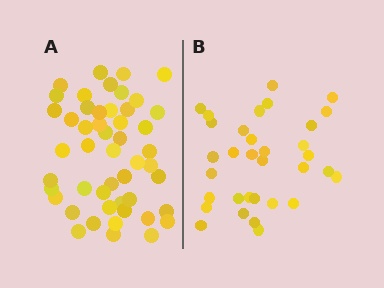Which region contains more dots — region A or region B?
Region A (the left region) has more dots.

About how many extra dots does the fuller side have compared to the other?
Region A has approximately 15 more dots than region B.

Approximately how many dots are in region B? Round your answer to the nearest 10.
About 30 dots. (The exact count is 33, which rounds to 30.)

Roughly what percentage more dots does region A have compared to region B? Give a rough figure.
About 50% more.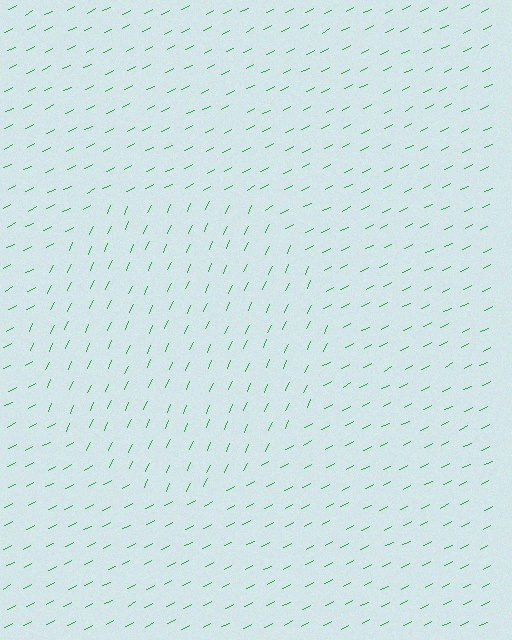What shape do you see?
I see a circle.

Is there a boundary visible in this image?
Yes, there is a texture boundary formed by a change in line orientation.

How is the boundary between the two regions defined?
The boundary is defined purely by a change in line orientation (approximately 39 degrees difference). All lines are the same color and thickness.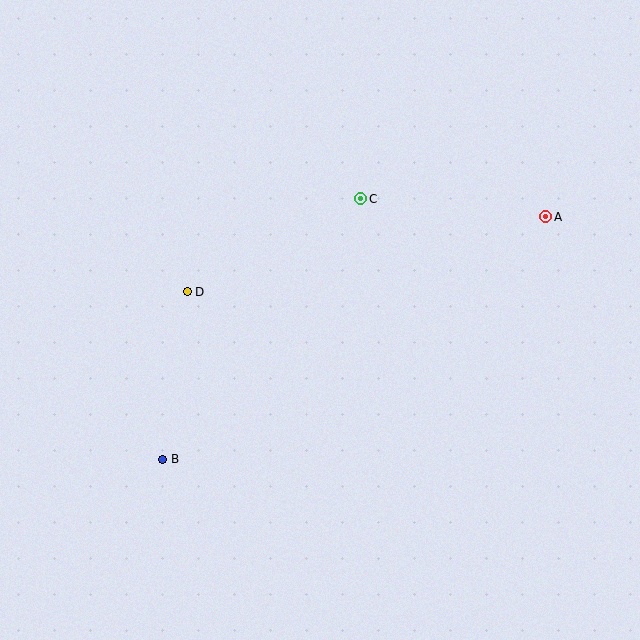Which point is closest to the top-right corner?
Point A is closest to the top-right corner.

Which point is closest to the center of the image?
Point C at (361, 199) is closest to the center.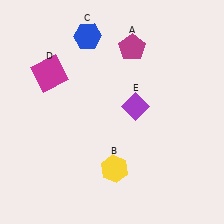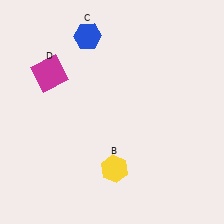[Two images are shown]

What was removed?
The purple diamond (E), the magenta pentagon (A) were removed in Image 2.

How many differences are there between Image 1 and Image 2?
There are 2 differences between the two images.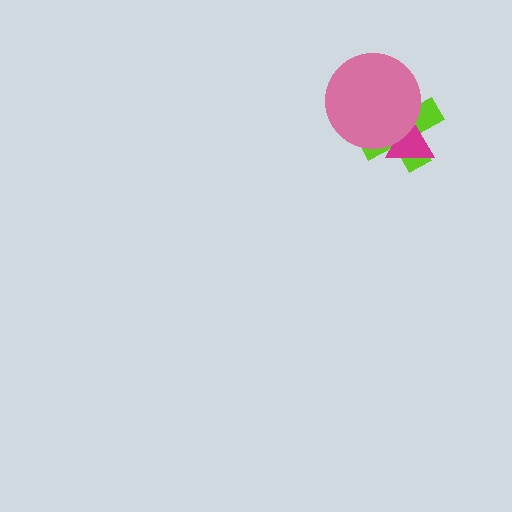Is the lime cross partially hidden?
Yes, it is partially covered by another shape.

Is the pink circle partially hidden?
No, no other shape covers it.